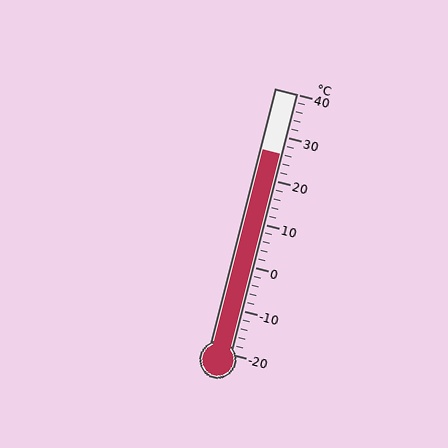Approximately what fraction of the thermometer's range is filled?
The thermometer is filled to approximately 75% of its range.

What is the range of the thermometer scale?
The thermometer scale ranges from -20°C to 40°C.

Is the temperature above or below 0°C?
The temperature is above 0°C.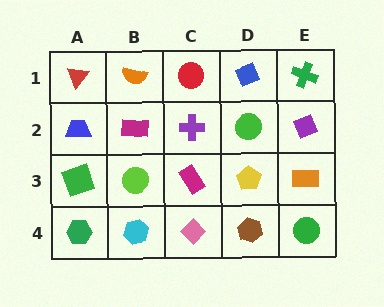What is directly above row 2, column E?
A green cross.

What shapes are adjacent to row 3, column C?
A purple cross (row 2, column C), a pink diamond (row 4, column C), a lime circle (row 3, column B), a yellow pentagon (row 3, column D).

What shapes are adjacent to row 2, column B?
An orange semicircle (row 1, column B), a lime circle (row 3, column B), a blue trapezoid (row 2, column A), a purple cross (row 2, column C).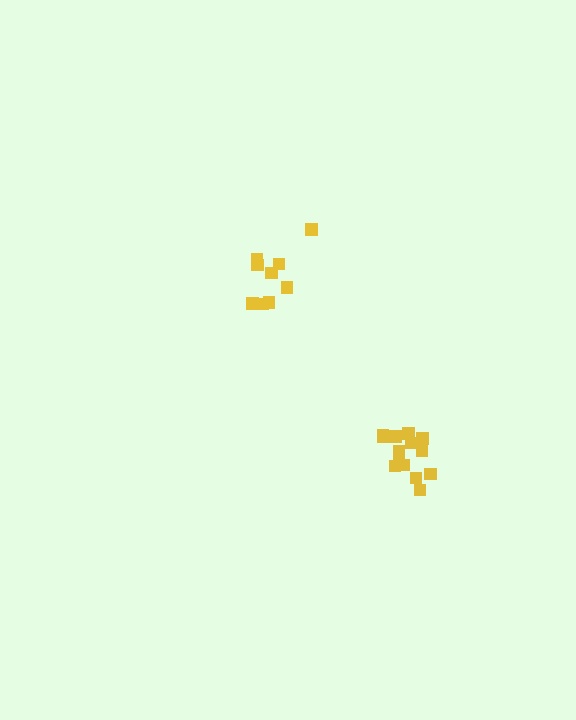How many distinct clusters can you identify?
There are 2 distinct clusters.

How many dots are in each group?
Group 1: 14 dots, Group 2: 9 dots (23 total).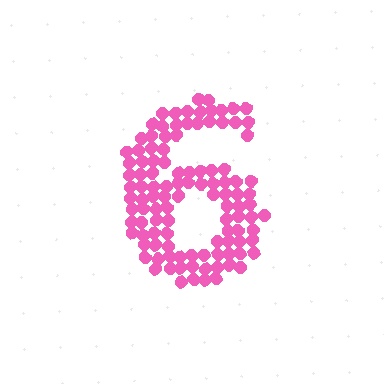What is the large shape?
The large shape is the digit 6.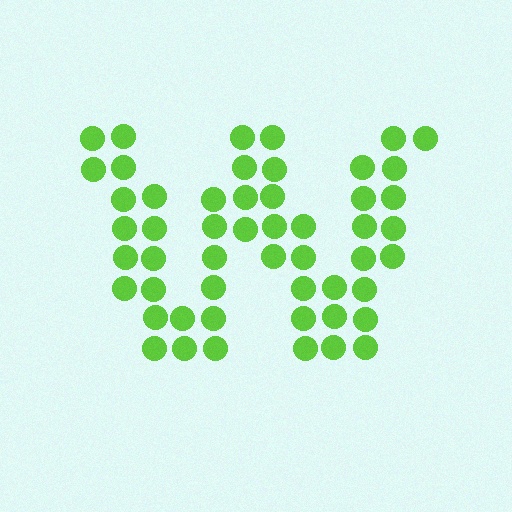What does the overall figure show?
The overall figure shows the letter W.